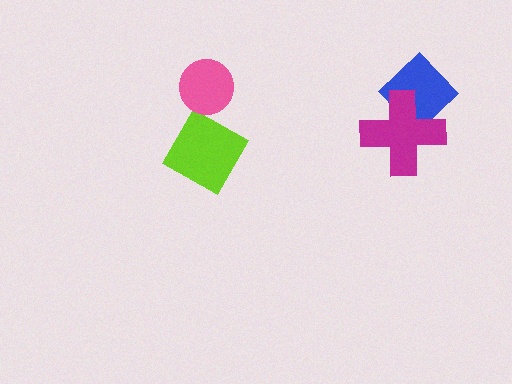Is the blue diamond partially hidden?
Yes, it is partially covered by another shape.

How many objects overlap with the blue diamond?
1 object overlaps with the blue diamond.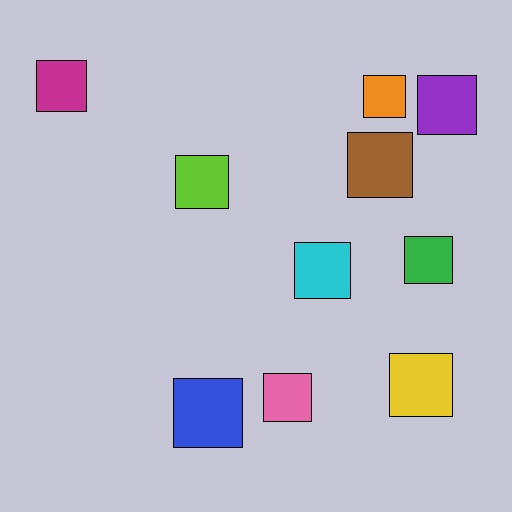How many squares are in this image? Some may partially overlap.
There are 10 squares.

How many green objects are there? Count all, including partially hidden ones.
There is 1 green object.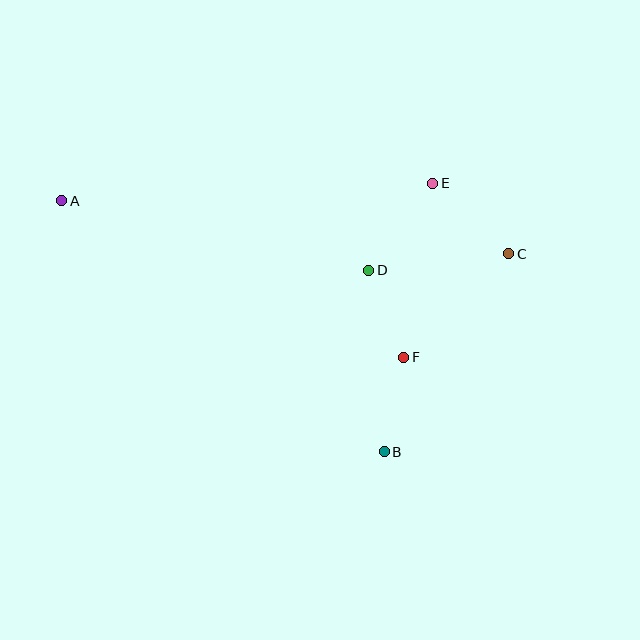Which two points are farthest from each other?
Points A and C are farthest from each other.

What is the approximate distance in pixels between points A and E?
The distance between A and E is approximately 371 pixels.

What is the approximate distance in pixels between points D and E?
The distance between D and E is approximately 108 pixels.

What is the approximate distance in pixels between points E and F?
The distance between E and F is approximately 176 pixels.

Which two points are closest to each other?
Points D and F are closest to each other.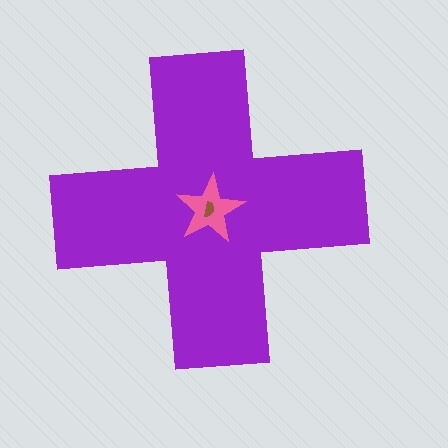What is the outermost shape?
The purple cross.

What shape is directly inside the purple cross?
The pink star.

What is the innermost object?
The brown semicircle.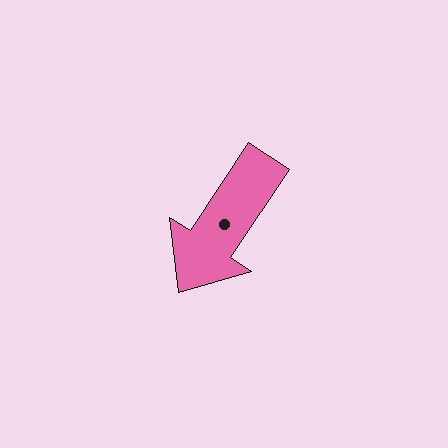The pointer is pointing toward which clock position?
Roughly 7 o'clock.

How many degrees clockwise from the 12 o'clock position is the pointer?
Approximately 213 degrees.